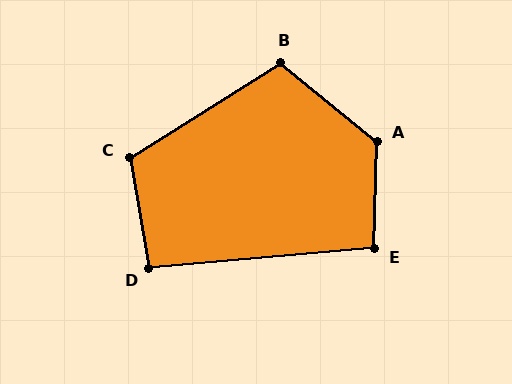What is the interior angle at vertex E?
Approximately 96 degrees (obtuse).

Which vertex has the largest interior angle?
A, at approximately 127 degrees.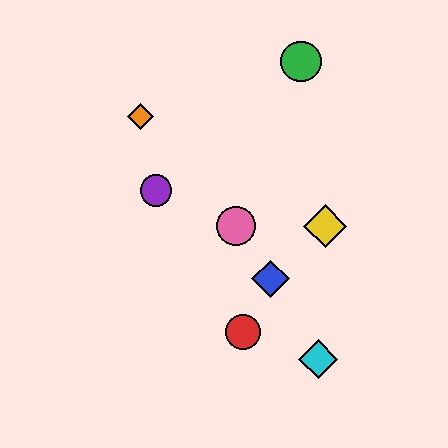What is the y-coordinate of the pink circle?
The pink circle is at y≈226.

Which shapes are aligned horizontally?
The yellow diamond, the pink circle are aligned horizontally.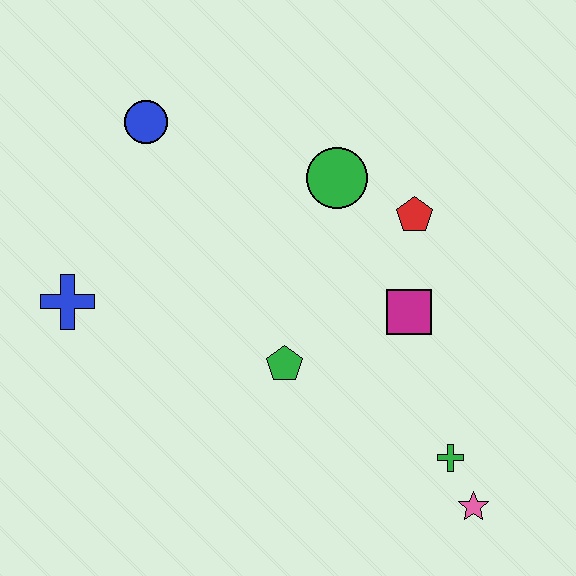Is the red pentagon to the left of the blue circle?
No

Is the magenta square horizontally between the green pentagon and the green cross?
Yes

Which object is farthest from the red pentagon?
The blue cross is farthest from the red pentagon.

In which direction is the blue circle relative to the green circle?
The blue circle is to the left of the green circle.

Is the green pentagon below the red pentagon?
Yes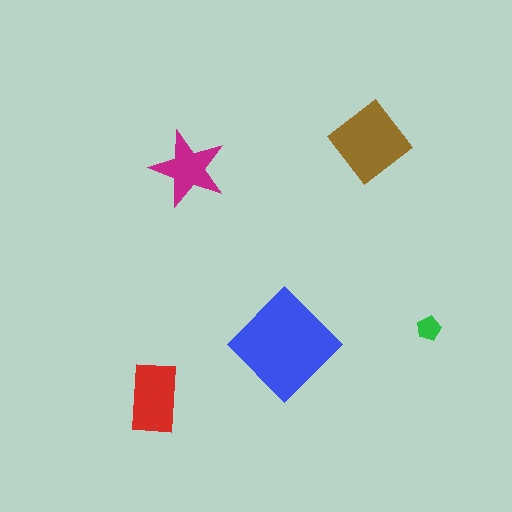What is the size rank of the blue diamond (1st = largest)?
1st.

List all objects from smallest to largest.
The green pentagon, the magenta star, the red rectangle, the brown diamond, the blue diamond.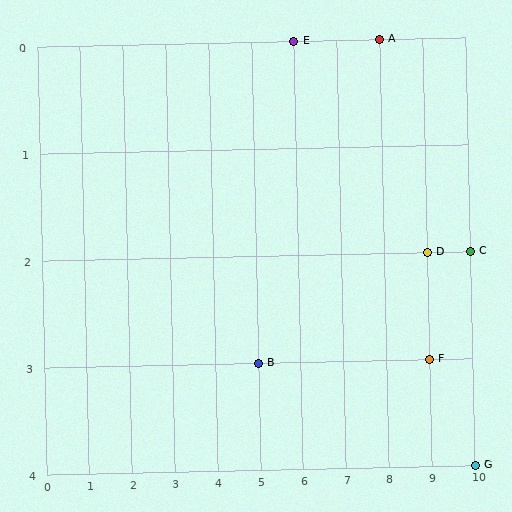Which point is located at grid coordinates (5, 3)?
Point B is at (5, 3).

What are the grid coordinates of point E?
Point E is at grid coordinates (6, 0).